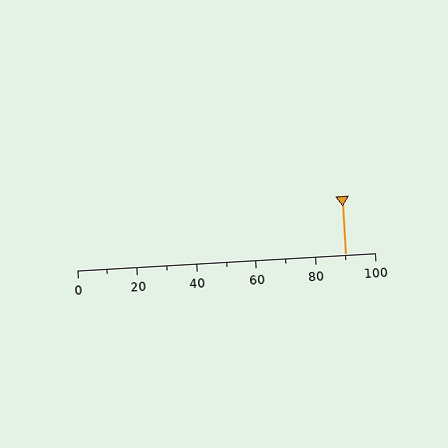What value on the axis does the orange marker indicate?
The marker indicates approximately 90.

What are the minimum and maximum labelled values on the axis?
The axis runs from 0 to 100.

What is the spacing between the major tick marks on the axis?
The major ticks are spaced 20 apart.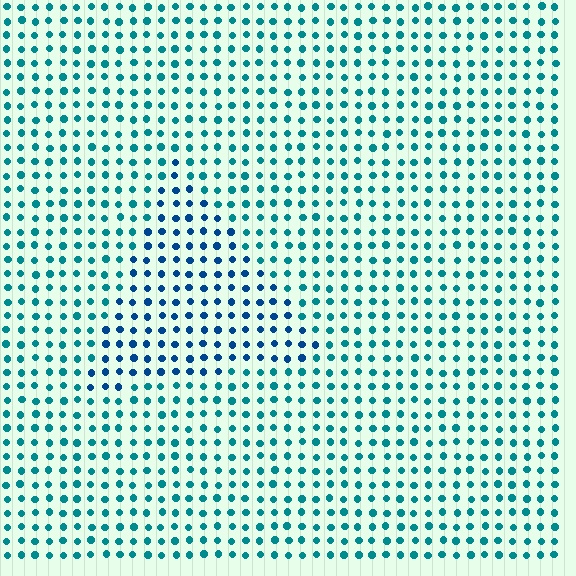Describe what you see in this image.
The image is filled with small teal elements in a uniform arrangement. A triangle-shaped region is visible where the elements are tinted to a slightly different hue, forming a subtle color boundary.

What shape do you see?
I see a triangle.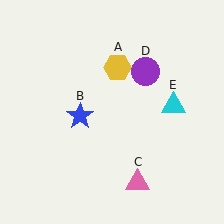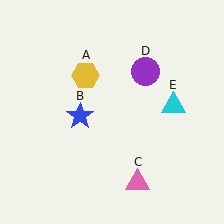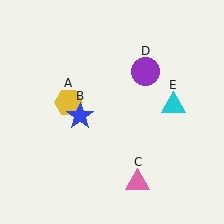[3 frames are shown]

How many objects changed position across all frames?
1 object changed position: yellow hexagon (object A).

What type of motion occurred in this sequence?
The yellow hexagon (object A) rotated counterclockwise around the center of the scene.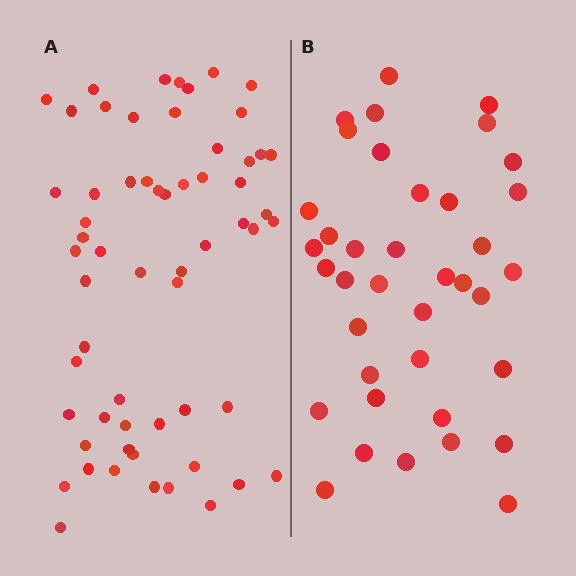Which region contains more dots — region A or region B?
Region A (the left region) has more dots.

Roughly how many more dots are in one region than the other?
Region A has approximately 20 more dots than region B.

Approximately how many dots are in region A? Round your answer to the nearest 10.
About 60 dots.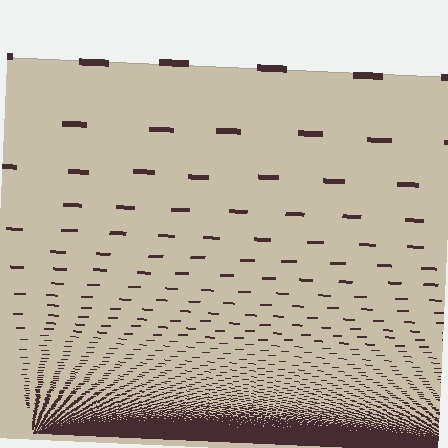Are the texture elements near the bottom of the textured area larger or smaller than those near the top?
Smaller. The gradient is inverted — elements near the bottom are smaller and denser.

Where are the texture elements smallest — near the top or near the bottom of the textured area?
Near the bottom.